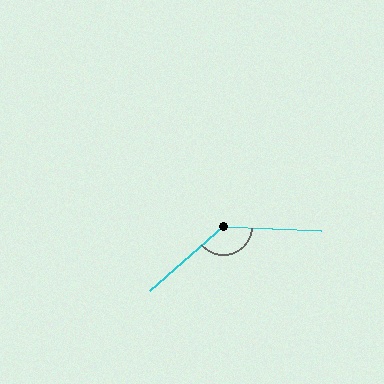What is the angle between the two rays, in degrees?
Approximately 136 degrees.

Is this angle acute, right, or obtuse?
It is obtuse.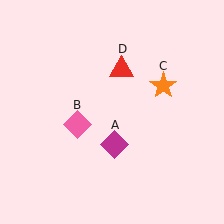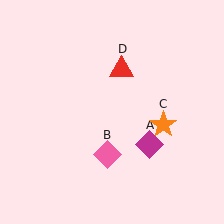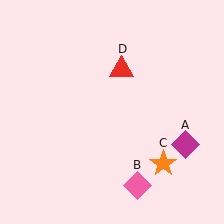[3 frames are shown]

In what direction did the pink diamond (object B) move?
The pink diamond (object B) moved down and to the right.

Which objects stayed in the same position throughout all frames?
Red triangle (object D) remained stationary.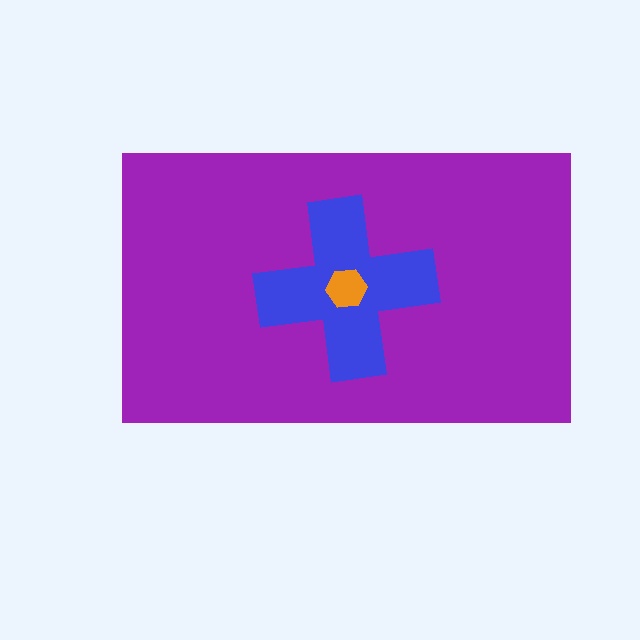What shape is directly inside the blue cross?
The orange hexagon.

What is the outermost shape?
The purple rectangle.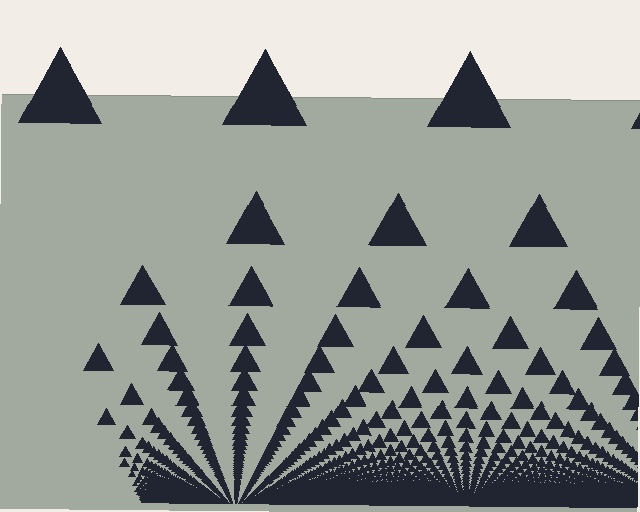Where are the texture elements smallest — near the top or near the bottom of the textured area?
Near the bottom.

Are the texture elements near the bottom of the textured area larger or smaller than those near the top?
Smaller. The gradient is inverted — elements near the bottom are smaller and denser.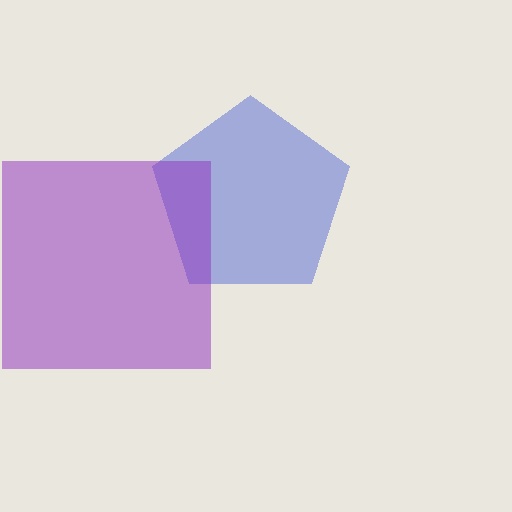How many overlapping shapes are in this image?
There are 2 overlapping shapes in the image.